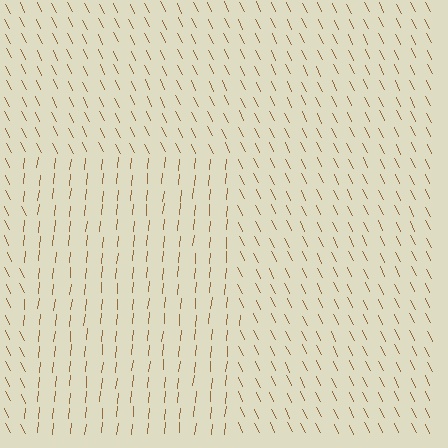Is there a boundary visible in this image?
Yes, there is a texture boundary formed by a change in line orientation.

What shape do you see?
I see a rectangle.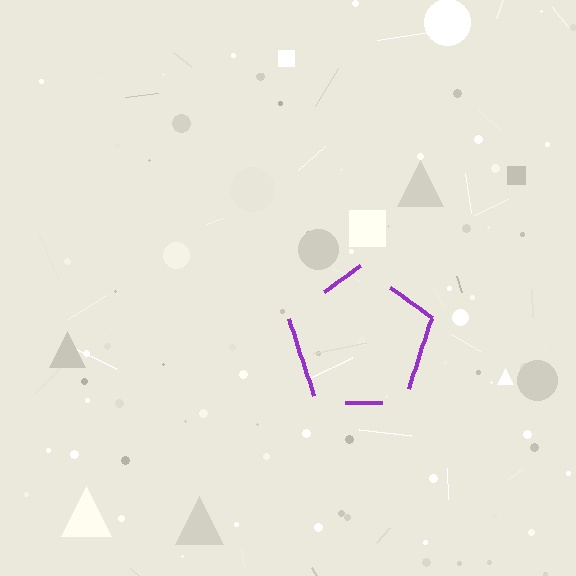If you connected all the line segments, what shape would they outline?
They would outline a pentagon.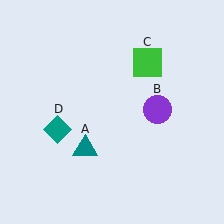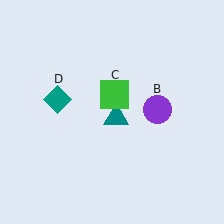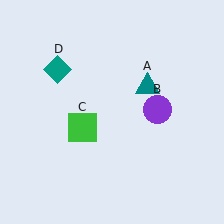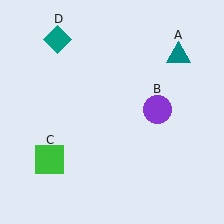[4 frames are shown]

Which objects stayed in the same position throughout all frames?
Purple circle (object B) remained stationary.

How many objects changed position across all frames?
3 objects changed position: teal triangle (object A), green square (object C), teal diamond (object D).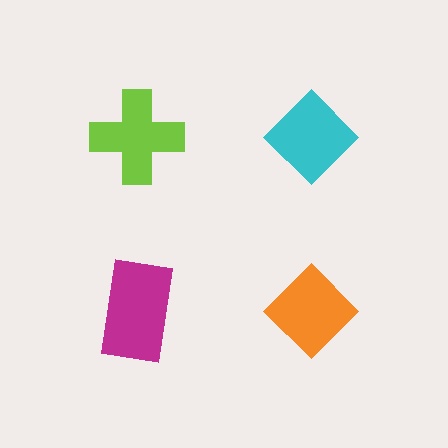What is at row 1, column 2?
A cyan diamond.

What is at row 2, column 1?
A magenta rectangle.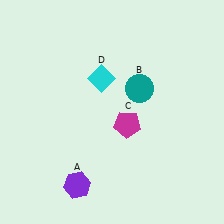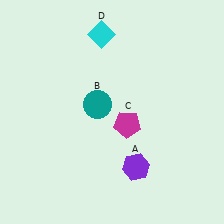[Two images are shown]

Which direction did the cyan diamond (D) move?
The cyan diamond (D) moved up.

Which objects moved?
The objects that moved are: the purple hexagon (A), the teal circle (B), the cyan diamond (D).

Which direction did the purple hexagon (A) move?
The purple hexagon (A) moved right.